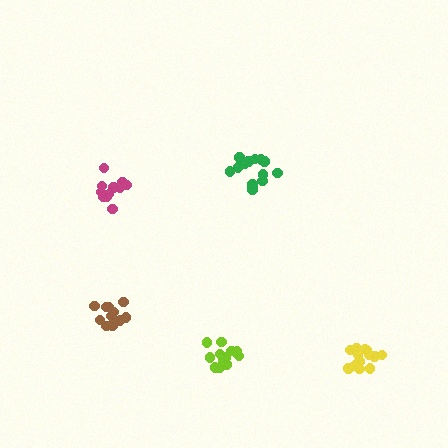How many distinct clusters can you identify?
There are 5 distinct clusters.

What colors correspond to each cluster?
The clusters are colored: magenta, yellow, green, brown, lime.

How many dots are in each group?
Group 1: 11 dots, Group 2: 14 dots, Group 3: 14 dots, Group 4: 12 dots, Group 5: 13 dots (64 total).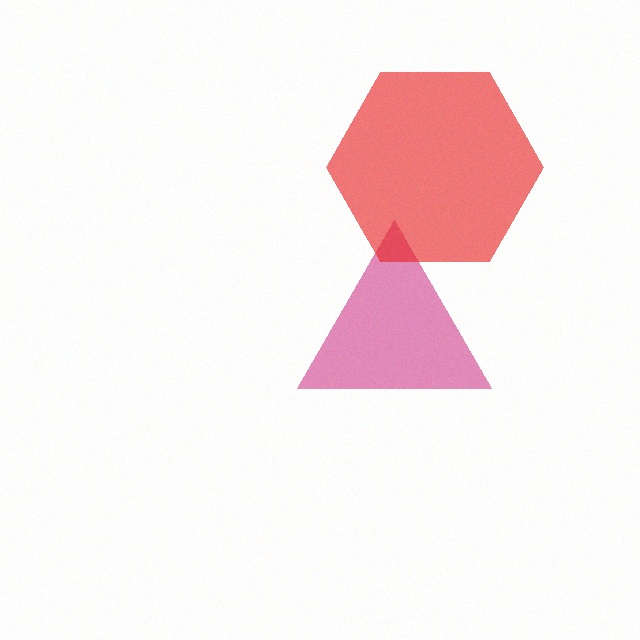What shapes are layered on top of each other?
The layered shapes are: a magenta triangle, a red hexagon.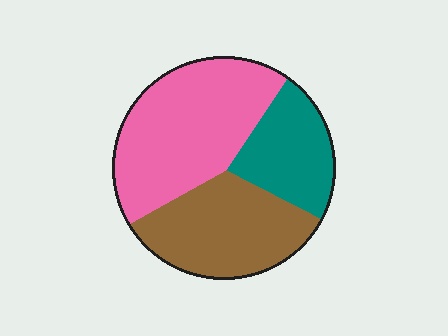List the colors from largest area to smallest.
From largest to smallest: pink, brown, teal.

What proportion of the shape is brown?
Brown takes up between a sixth and a third of the shape.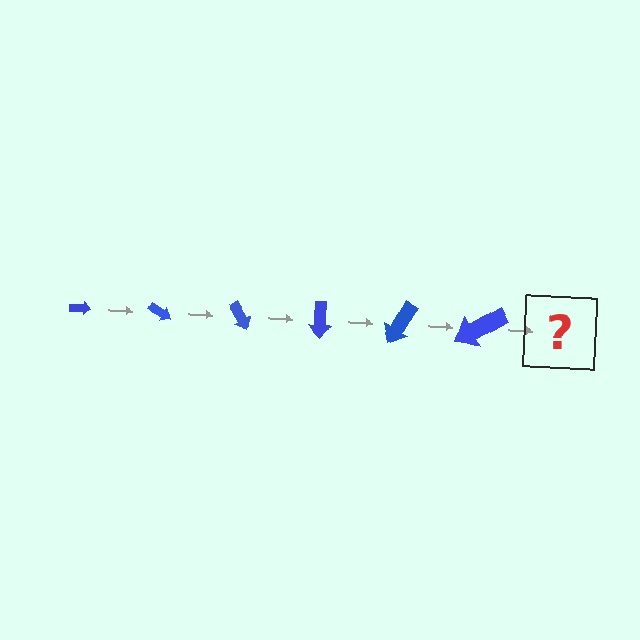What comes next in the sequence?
The next element should be an arrow, larger than the previous one and rotated 180 degrees from the start.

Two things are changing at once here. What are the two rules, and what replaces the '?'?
The two rules are that the arrow grows larger each step and it rotates 30 degrees each step. The '?' should be an arrow, larger than the previous one and rotated 180 degrees from the start.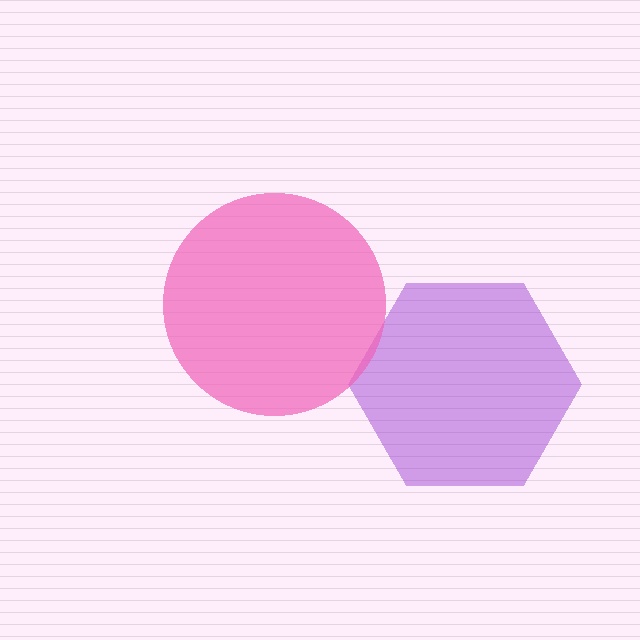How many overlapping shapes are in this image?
There are 2 overlapping shapes in the image.